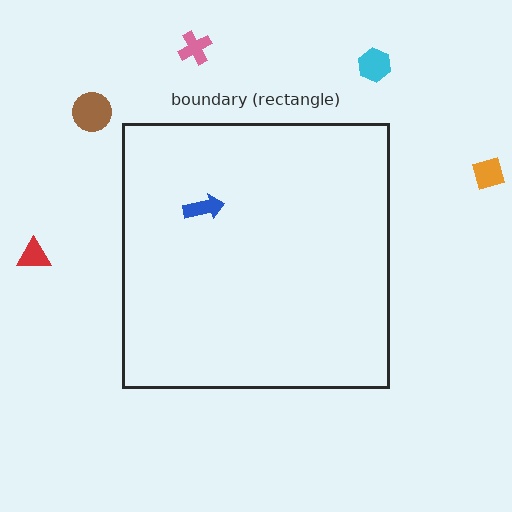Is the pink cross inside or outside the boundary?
Outside.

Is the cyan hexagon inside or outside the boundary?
Outside.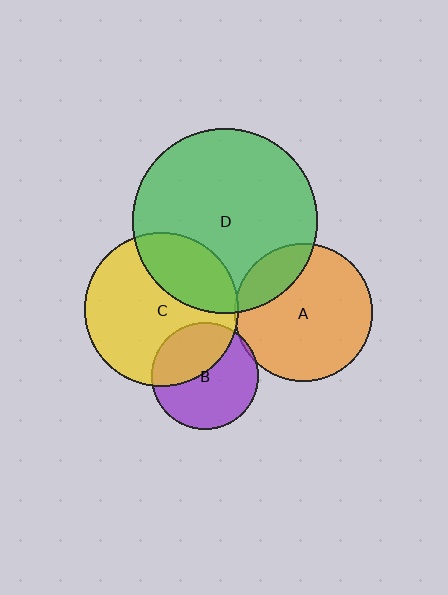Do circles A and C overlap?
Yes.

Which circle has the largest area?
Circle D (green).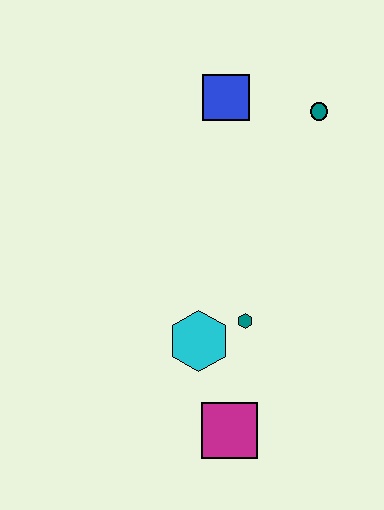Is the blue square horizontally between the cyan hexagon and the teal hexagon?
Yes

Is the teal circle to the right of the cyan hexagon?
Yes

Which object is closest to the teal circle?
The blue square is closest to the teal circle.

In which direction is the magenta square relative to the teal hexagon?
The magenta square is below the teal hexagon.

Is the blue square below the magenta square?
No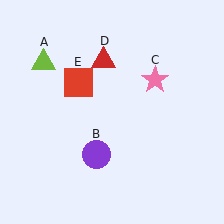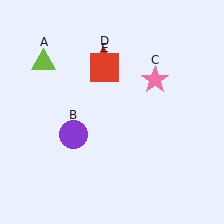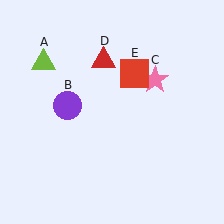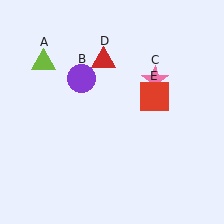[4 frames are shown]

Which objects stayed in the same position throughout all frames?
Lime triangle (object A) and pink star (object C) and red triangle (object D) remained stationary.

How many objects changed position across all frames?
2 objects changed position: purple circle (object B), red square (object E).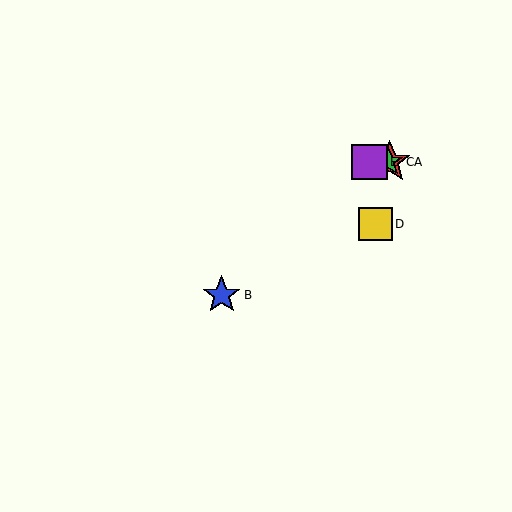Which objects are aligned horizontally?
Objects A, C, E are aligned horizontally.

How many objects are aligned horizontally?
3 objects (A, C, E) are aligned horizontally.